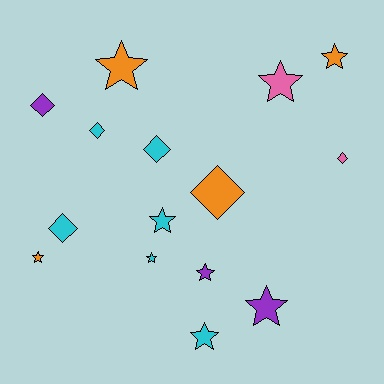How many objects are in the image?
There are 15 objects.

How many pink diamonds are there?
There is 1 pink diamond.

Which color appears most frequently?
Cyan, with 6 objects.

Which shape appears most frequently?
Star, with 9 objects.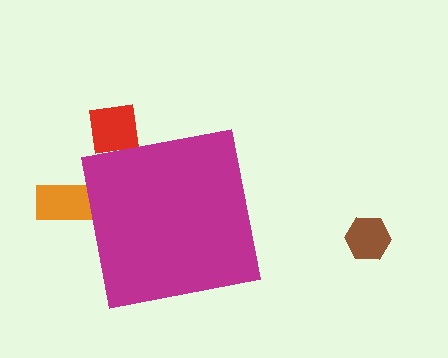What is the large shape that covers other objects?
A magenta square.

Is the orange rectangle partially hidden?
Yes, the orange rectangle is partially hidden behind the magenta square.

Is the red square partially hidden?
Yes, the red square is partially hidden behind the magenta square.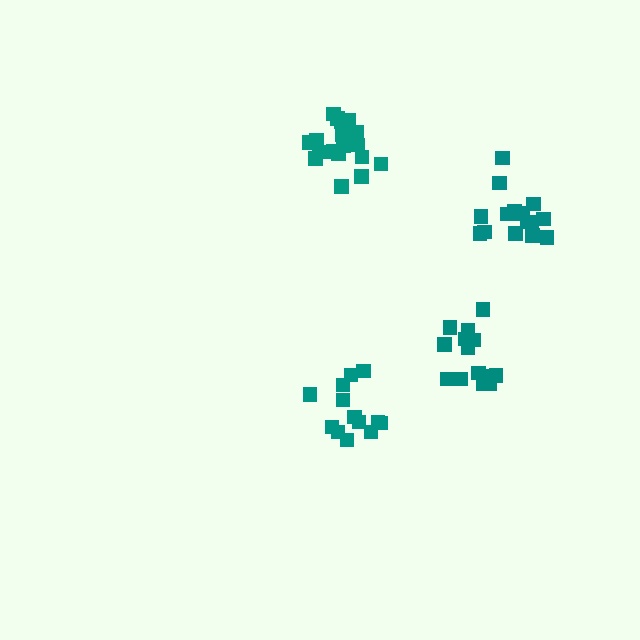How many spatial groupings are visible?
There are 4 spatial groupings.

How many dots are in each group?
Group 1: 13 dots, Group 2: 16 dots, Group 3: 14 dots, Group 4: 18 dots (61 total).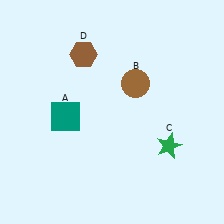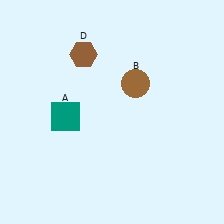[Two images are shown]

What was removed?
The green star (C) was removed in Image 2.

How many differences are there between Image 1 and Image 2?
There is 1 difference between the two images.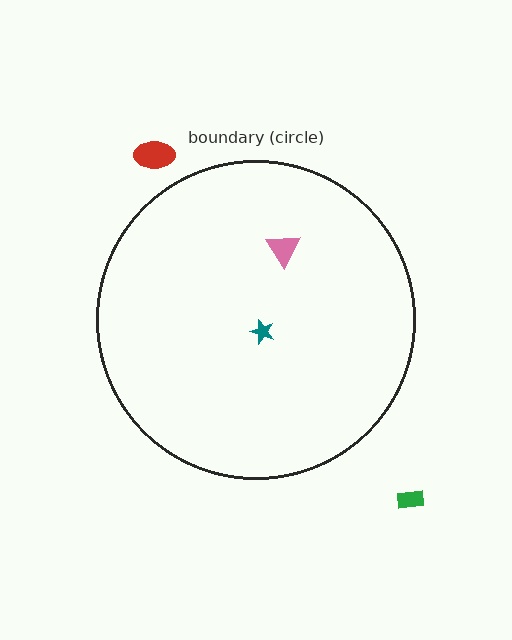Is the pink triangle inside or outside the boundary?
Inside.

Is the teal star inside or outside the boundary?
Inside.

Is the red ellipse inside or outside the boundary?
Outside.